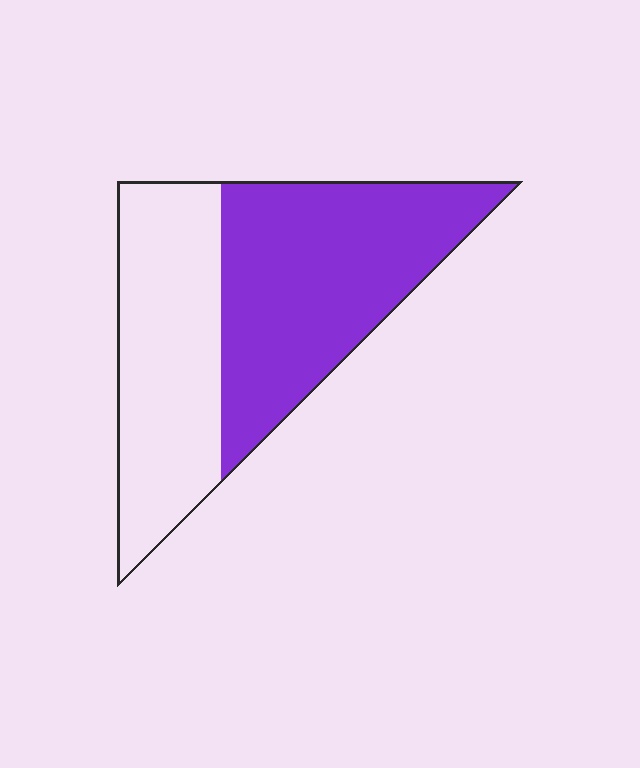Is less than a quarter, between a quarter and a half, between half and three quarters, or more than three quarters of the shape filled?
Between half and three quarters.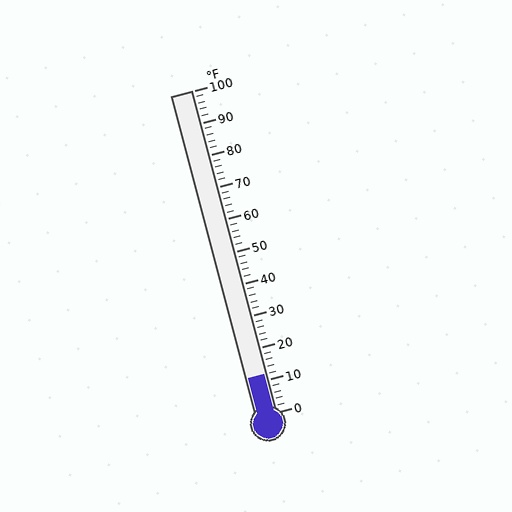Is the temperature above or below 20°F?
The temperature is below 20°F.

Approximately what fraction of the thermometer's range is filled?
The thermometer is filled to approximately 10% of its range.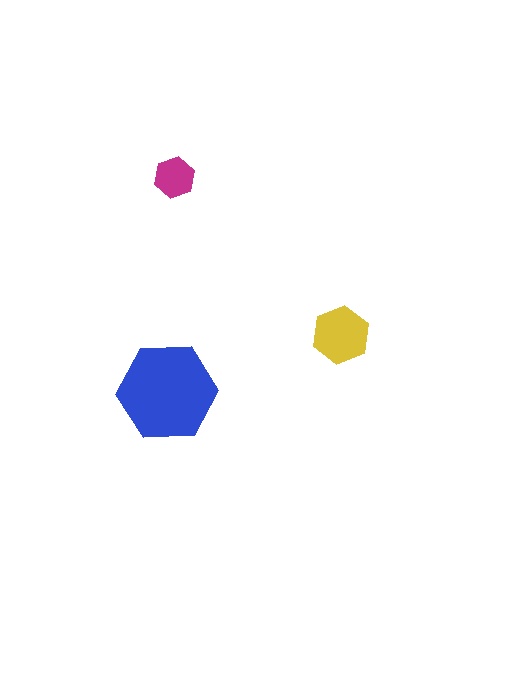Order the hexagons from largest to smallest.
the blue one, the yellow one, the magenta one.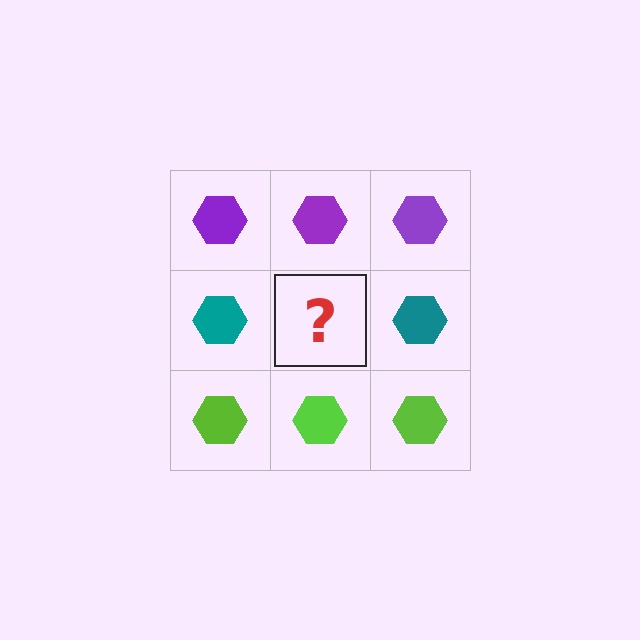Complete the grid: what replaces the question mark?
The question mark should be replaced with a teal hexagon.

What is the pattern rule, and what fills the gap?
The rule is that each row has a consistent color. The gap should be filled with a teal hexagon.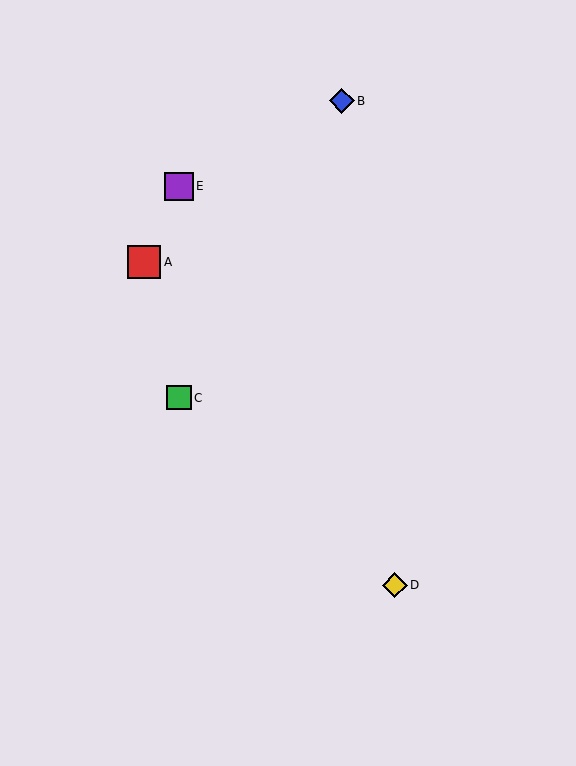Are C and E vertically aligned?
Yes, both are at x≈179.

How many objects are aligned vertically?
2 objects (C, E) are aligned vertically.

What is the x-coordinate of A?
Object A is at x≈144.